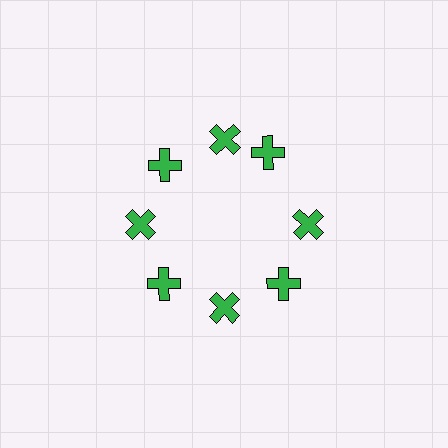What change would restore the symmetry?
The symmetry would be restored by rotating it back into even spacing with its neighbors so that all 8 crosses sit at equal angles and equal distance from the center.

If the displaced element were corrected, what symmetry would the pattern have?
It would have 8-fold rotational symmetry — the pattern would map onto itself every 45 degrees.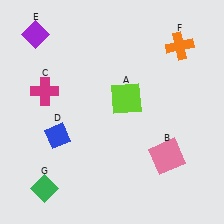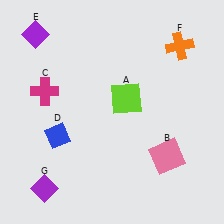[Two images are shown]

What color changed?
The diamond (G) changed from green in Image 1 to purple in Image 2.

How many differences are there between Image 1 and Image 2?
There is 1 difference between the two images.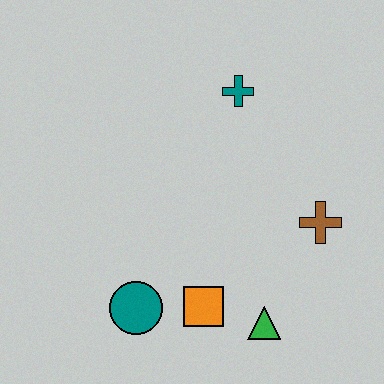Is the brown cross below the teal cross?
Yes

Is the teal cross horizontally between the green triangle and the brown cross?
No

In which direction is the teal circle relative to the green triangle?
The teal circle is to the left of the green triangle.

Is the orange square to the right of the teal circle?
Yes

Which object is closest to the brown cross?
The green triangle is closest to the brown cross.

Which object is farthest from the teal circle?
The teal cross is farthest from the teal circle.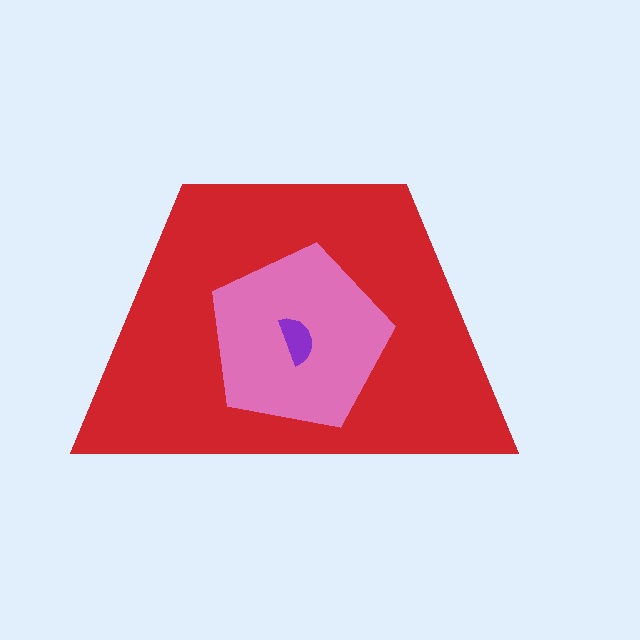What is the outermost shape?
The red trapezoid.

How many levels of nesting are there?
3.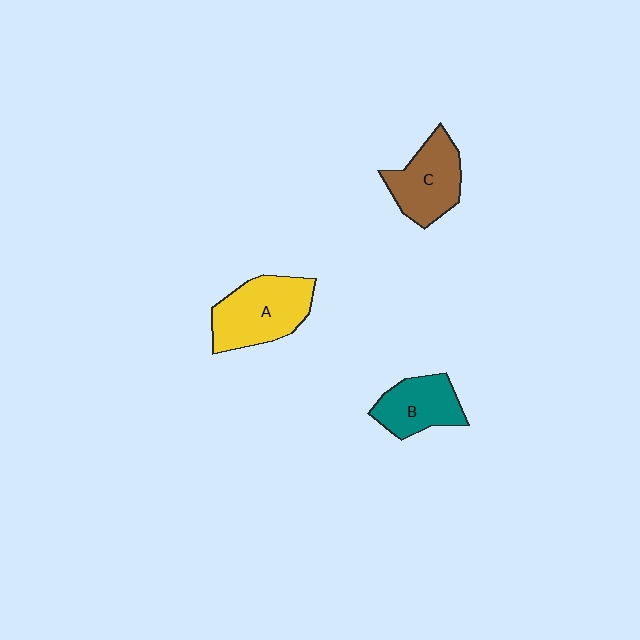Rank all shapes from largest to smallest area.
From largest to smallest: A (yellow), C (brown), B (teal).